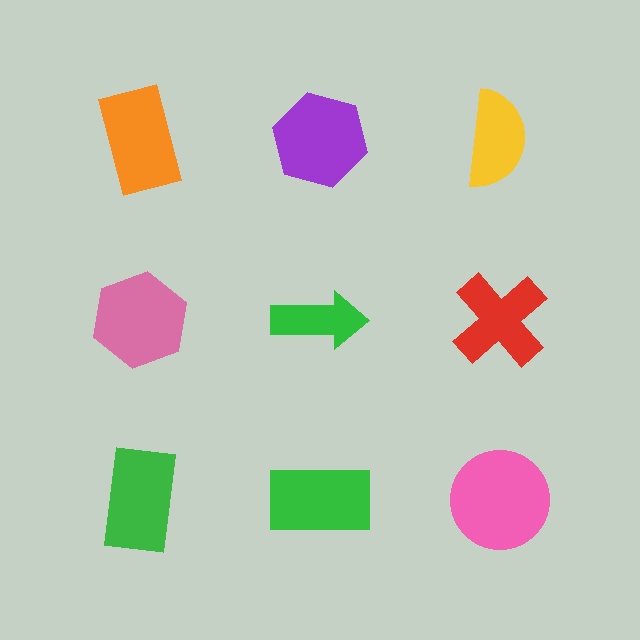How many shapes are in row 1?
3 shapes.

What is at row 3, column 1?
A green rectangle.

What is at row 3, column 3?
A pink circle.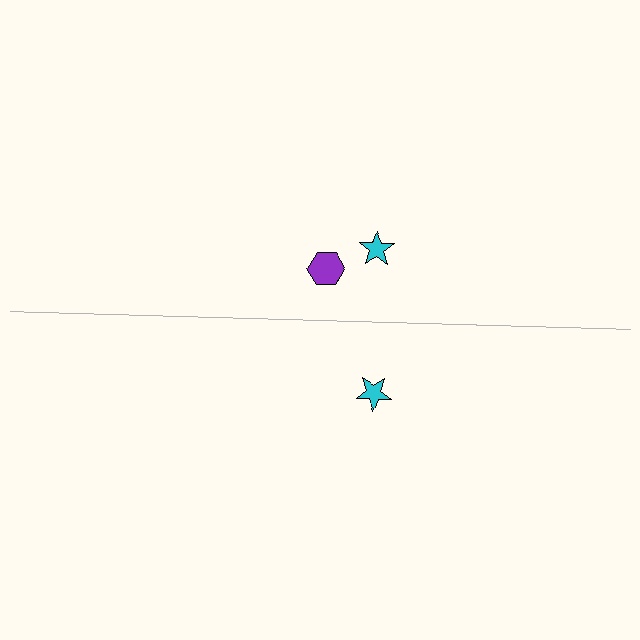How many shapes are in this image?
There are 3 shapes in this image.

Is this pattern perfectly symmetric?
No, the pattern is not perfectly symmetric. A purple hexagon is missing from the bottom side.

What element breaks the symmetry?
A purple hexagon is missing from the bottom side.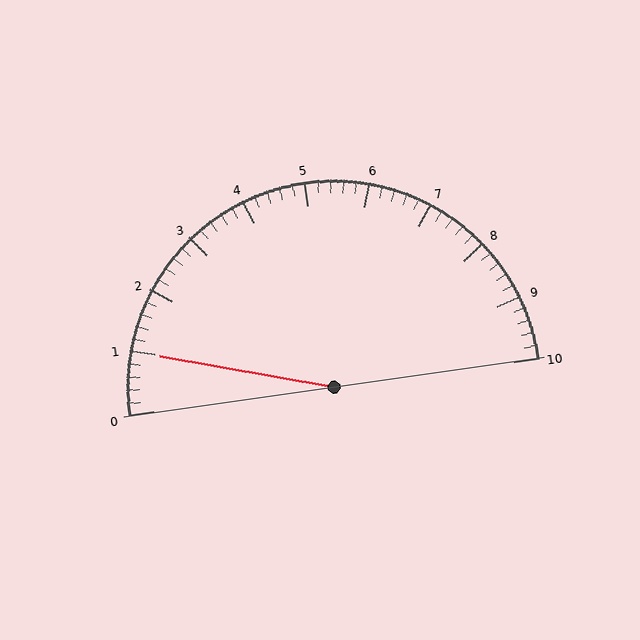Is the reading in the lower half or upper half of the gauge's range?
The reading is in the lower half of the range (0 to 10).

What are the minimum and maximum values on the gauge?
The gauge ranges from 0 to 10.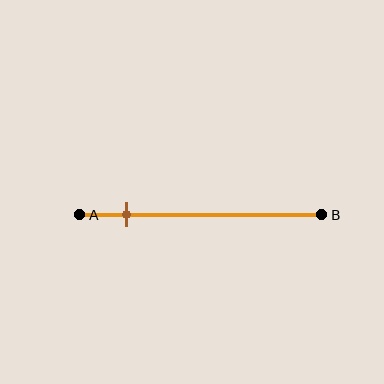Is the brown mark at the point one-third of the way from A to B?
No, the mark is at about 20% from A, not at the 33% one-third point.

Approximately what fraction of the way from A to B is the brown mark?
The brown mark is approximately 20% of the way from A to B.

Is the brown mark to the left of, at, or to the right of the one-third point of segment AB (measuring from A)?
The brown mark is to the left of the one-third point of segment AB.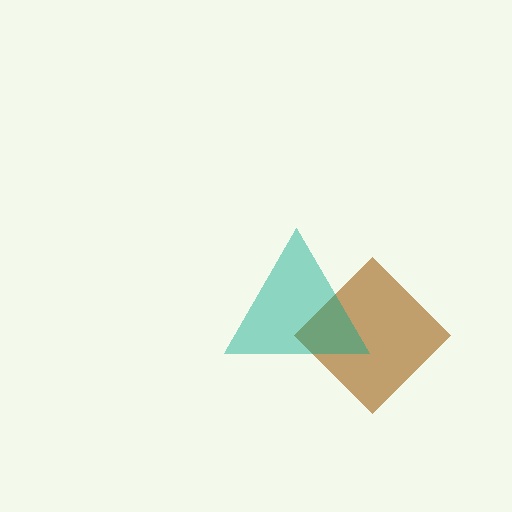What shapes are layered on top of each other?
The layered shapes are: a brown diamond, a teal triangle.